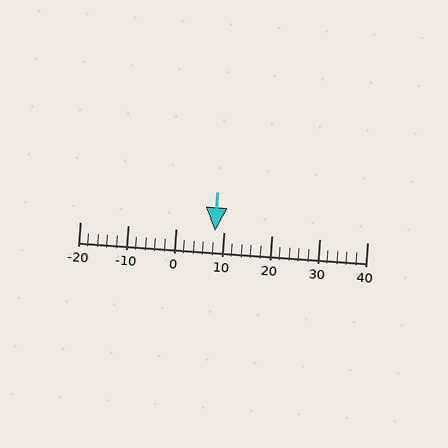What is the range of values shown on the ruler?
The ruler shows values from -20 to 40.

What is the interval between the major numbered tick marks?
The major tick marks are spaced 10 units apart.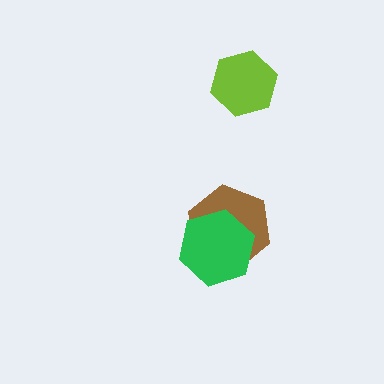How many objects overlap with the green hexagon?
1 object overlaps with the green hexagon.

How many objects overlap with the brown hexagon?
1 object overlaps with the brown hexagon.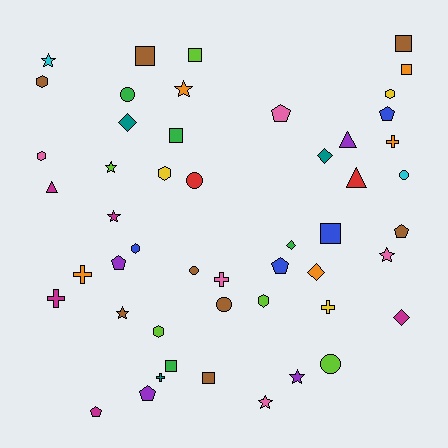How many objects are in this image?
There are 50 objects.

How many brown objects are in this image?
There are 8 brown objects.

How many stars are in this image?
There are 8 stars.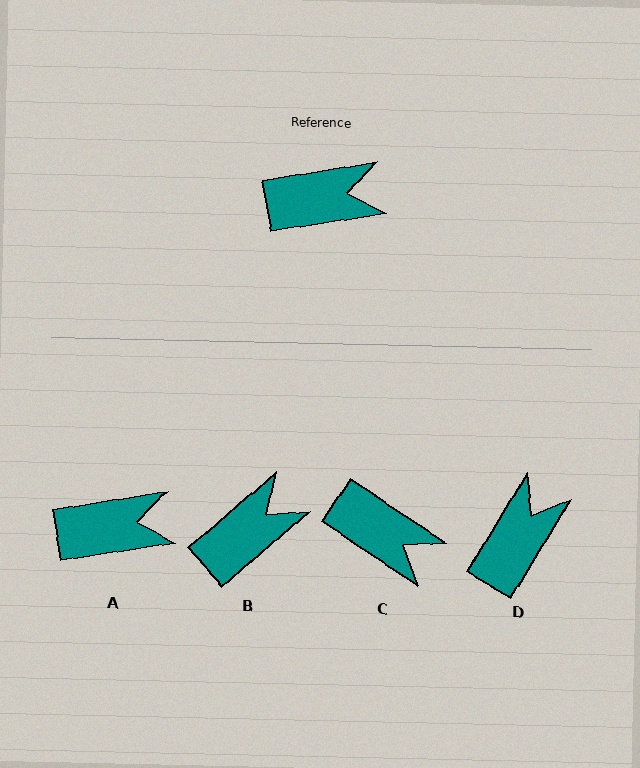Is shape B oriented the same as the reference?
No, it is off by about 32 degrees.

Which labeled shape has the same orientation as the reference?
A.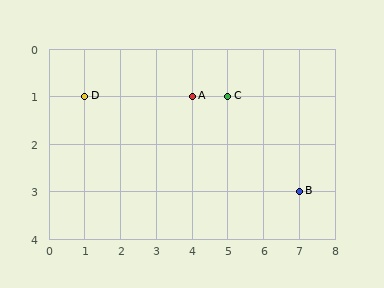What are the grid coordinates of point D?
Point D is at grid coordinates (1, 1).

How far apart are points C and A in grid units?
Points C and A are 1 column apart.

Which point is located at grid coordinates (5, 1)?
Point C is at (5, 1).